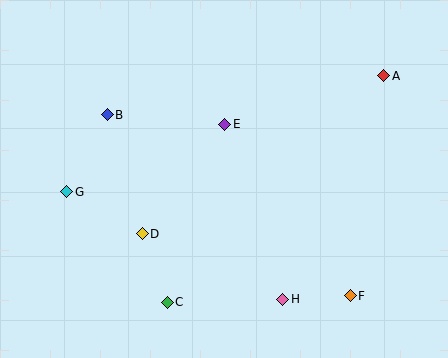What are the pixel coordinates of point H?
Point H is at (283, 299).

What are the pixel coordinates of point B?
Point B is at (107, 115).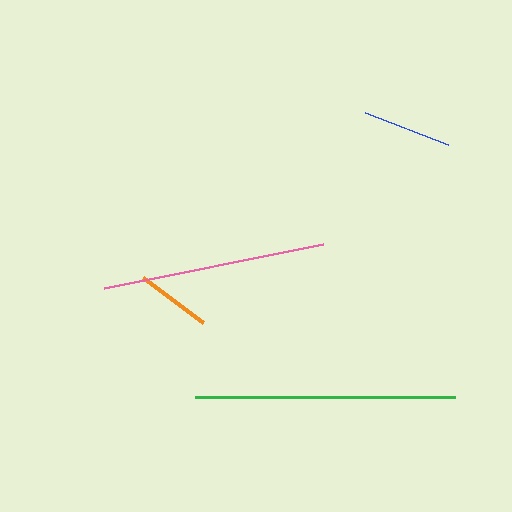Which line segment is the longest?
The green line is the longest at approximately 259 pixels.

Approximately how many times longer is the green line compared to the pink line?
The green line is approximately 1.2 times the length of the pink line.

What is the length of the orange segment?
The orange segment is approximately 75 pixels long.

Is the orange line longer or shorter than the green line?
The green line is longer than the orange line.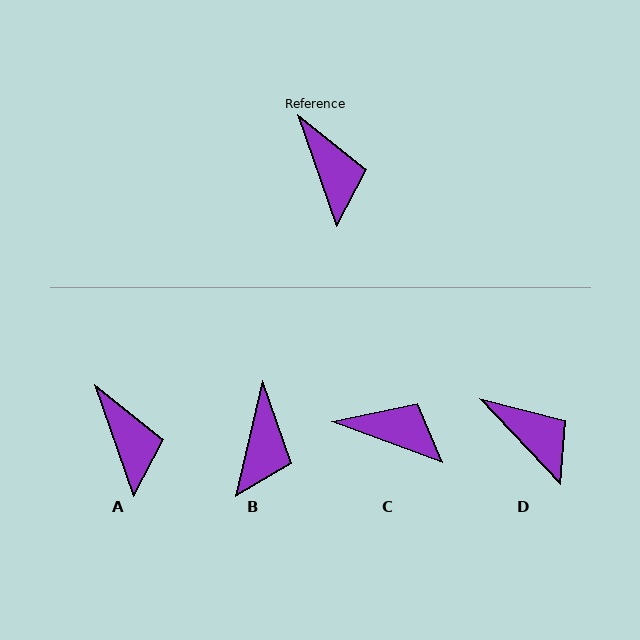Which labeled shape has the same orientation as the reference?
A.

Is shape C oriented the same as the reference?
No, it is off by about 51 degrees.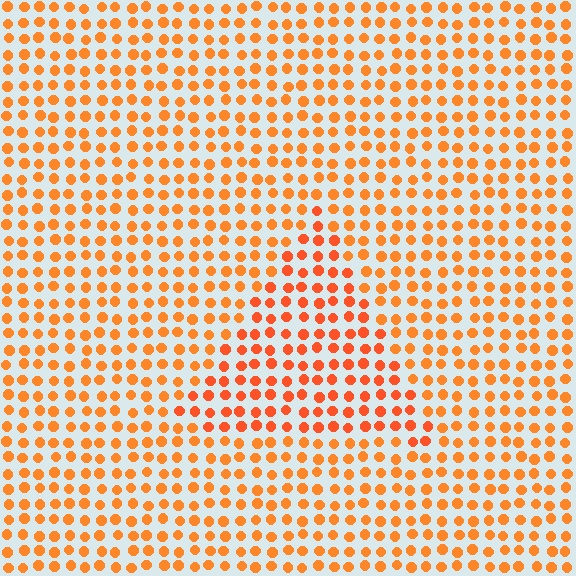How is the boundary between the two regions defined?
The boundary is defined purely by a slight shift in hue (about 15 degrees). Spacing, size, and orientation are identical on both sides.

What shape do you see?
I see a triangle.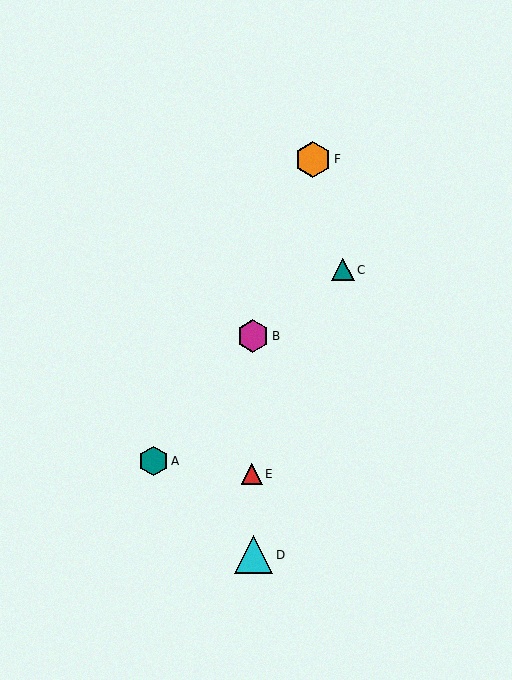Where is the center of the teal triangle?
The center of the teal triangle is at (343, 270).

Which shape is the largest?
The cyan triangle (labeled D) is the largest.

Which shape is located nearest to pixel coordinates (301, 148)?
The orange hexagon (labeled F) at (313, 159) is nearest to that location.